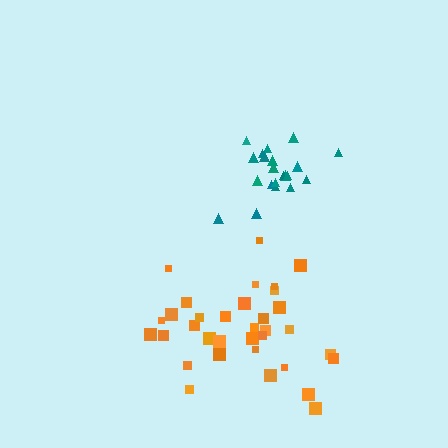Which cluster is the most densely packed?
Teal.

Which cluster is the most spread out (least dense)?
Orange.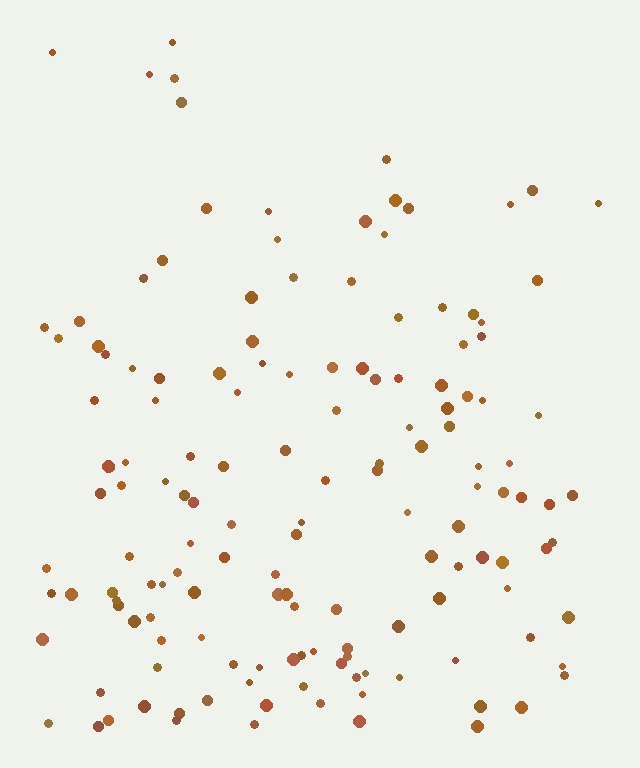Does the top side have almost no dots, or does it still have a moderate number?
Still a moderate number, just noticeably fewer than the bottom.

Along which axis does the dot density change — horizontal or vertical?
Vertical.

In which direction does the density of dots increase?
From top to bottom, with the bottom side densest.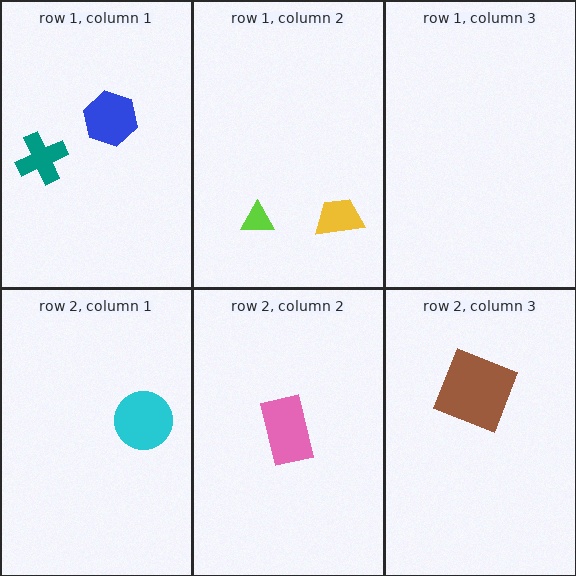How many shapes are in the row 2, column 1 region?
1.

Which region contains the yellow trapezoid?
The row 1, column 2 region.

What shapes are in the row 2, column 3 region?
The brown square.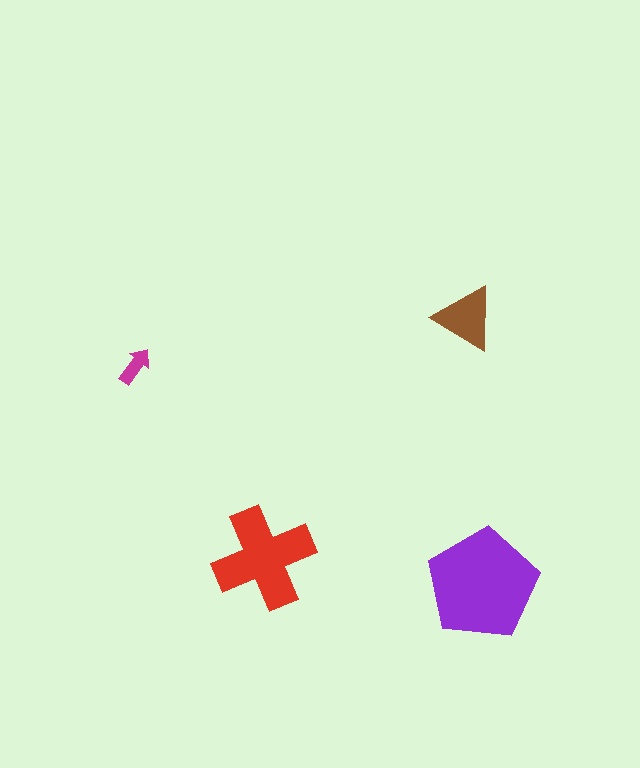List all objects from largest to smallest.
The purple pentagon, the red cross, the brown triangle, the magenta arrow.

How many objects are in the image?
There are 4 objects in the image.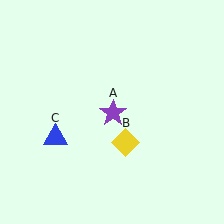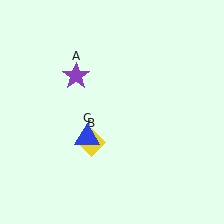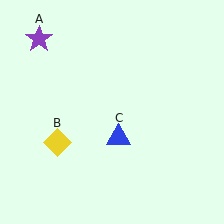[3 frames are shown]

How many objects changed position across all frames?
3 objects changed position: purple star (object A), yellow diamond (object B), blue triangle (object C).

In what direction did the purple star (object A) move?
The purple star (object A) moved up and to the left.